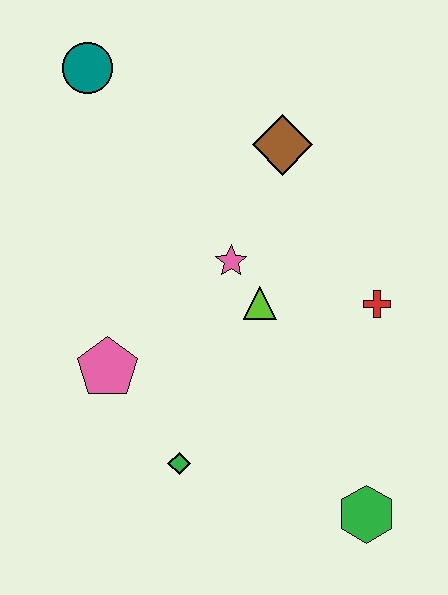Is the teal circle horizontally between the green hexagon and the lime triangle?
No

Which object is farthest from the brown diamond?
The green hexagon is farthest from the brown diamond.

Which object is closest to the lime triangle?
The pink star is closest to the lime triangle.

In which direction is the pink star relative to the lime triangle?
The pink star is above the lime triangle.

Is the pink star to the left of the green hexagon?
Yes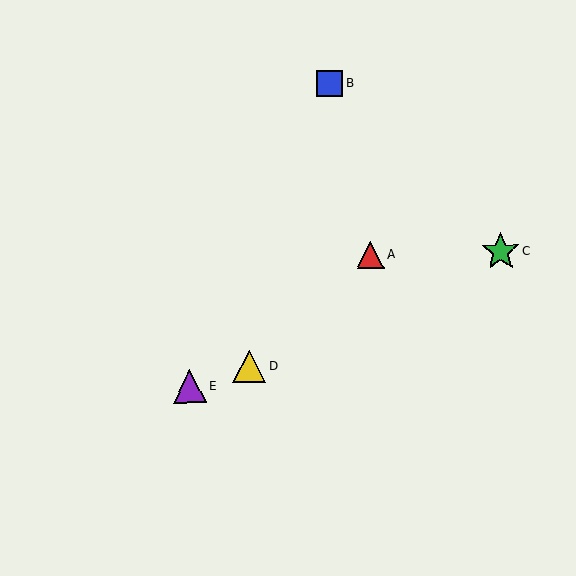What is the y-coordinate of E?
Object E is at y≈386.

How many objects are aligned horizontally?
2 objects (A, C) are aligned horizontally.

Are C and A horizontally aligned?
Yes, both are at y≈252.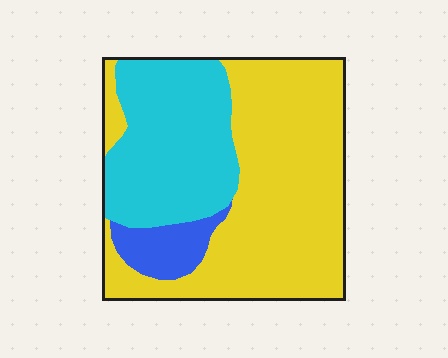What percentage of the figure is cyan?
Cyan takes up about one third (1/3) of the figure.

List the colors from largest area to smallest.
From largest to smallest: yellow, cyan, blue.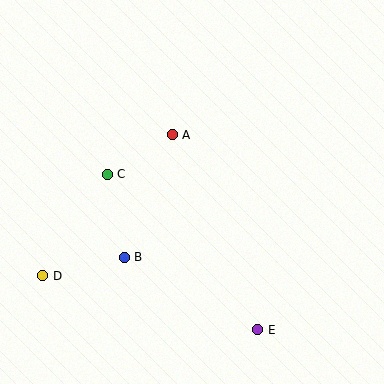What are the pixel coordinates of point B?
Point B is at (124, 257).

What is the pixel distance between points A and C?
The distance between A and C is 76 pixels.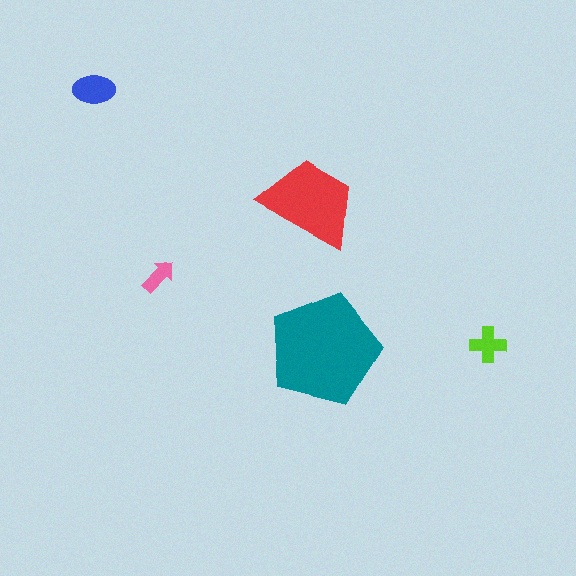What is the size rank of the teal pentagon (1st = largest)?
1st.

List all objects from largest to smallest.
The teal pentagon, the red trapezoid, the blue ellipse, the lime cross, the pink arrow.